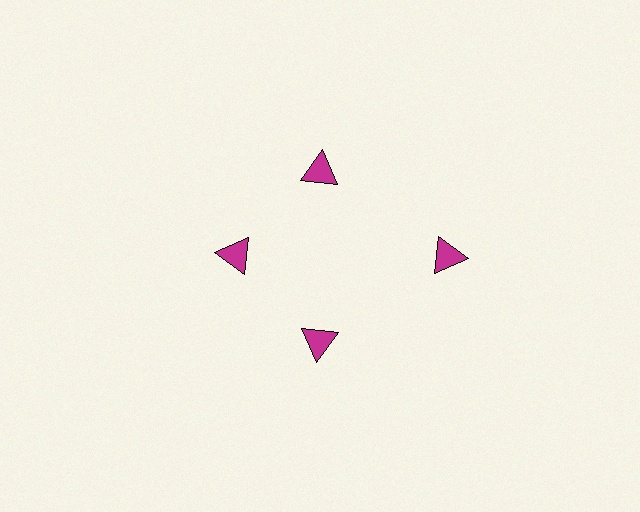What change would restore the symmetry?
The symmetry would be restored by moving it inward, back onto the ring so that all 4 triangles sit at equal angles and equal distance from the center.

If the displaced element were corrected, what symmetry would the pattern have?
It would have 4-fold rotational symmetry — the pattern would map onto itself every 90 degrees.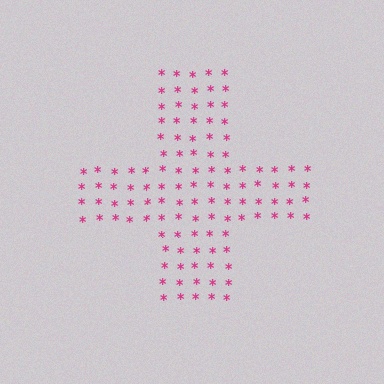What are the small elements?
The small elements are asterisks.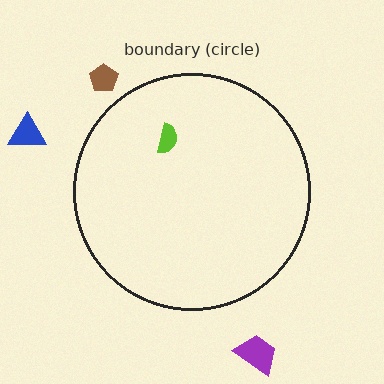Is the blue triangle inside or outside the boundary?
Outside.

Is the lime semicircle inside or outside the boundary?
Inside.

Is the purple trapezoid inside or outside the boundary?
Outside.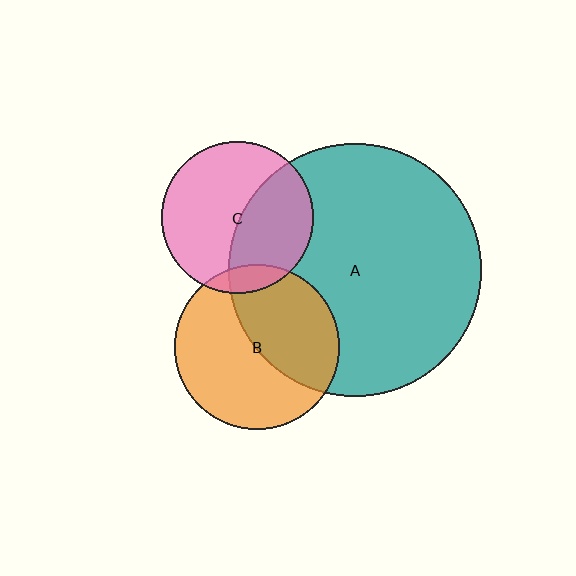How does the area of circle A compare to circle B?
Approximately 2.4 times.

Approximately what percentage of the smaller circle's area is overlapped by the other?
Approximately 45%.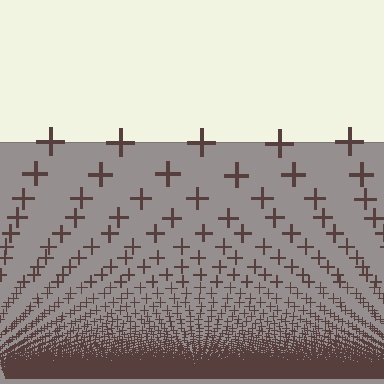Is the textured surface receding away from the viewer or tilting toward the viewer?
The surface appears to tilt toward the viewer. Texture elements get larger and sparser toward the top.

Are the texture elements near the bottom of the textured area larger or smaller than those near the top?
Smaller. The gradient is inverted — elements near the bottom are smaller and denser.